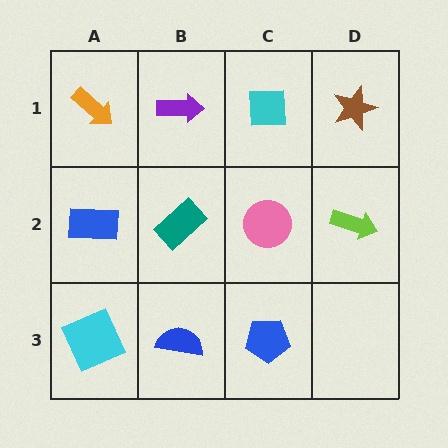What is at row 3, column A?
A cyan square.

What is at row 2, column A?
A blue rectangle.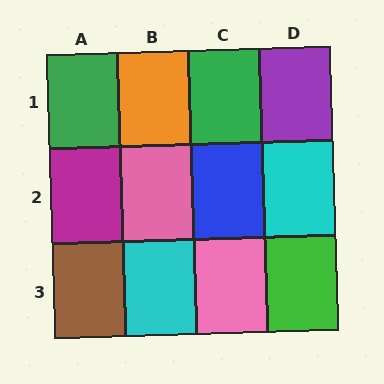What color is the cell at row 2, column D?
Cyan.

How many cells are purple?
1 cell is purple.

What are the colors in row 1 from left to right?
Green, orange, green, purple.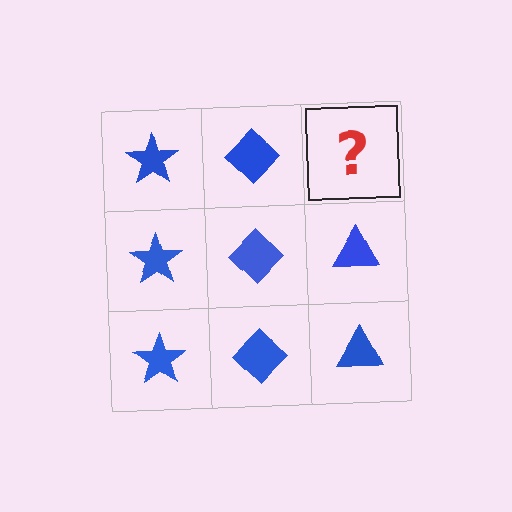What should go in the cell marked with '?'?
The missing cell should contain a blue triangle.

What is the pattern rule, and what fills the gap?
The rule is that each column has a consistent shape. The gap should be filled with a blue triangle.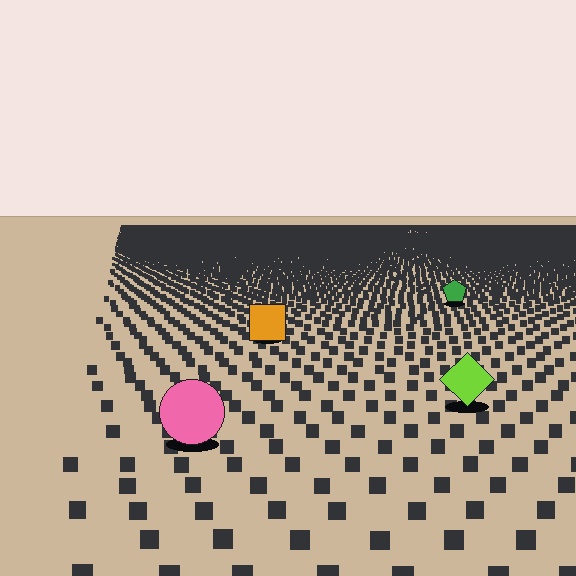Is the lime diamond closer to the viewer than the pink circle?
No. The pink circle is closer — you can tell from the texture gradient: the ground texture is coarser near it.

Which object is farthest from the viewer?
The green pentagon is farthest from the viewer. It appears smaller and the ground texture around it is denser.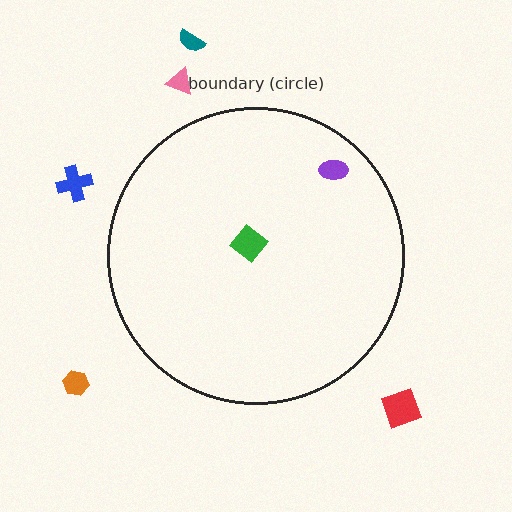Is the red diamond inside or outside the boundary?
Outside.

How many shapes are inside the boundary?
2 inside, 5 outside.